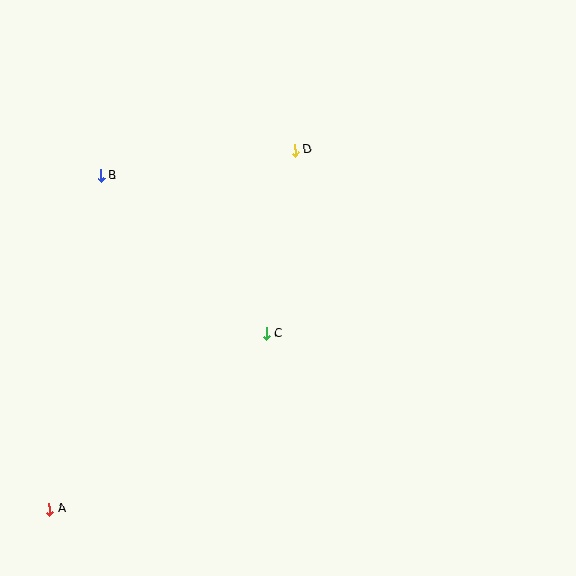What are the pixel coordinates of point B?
Point B is at (101, 176).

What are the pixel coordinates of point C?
Point C is at (266, 334).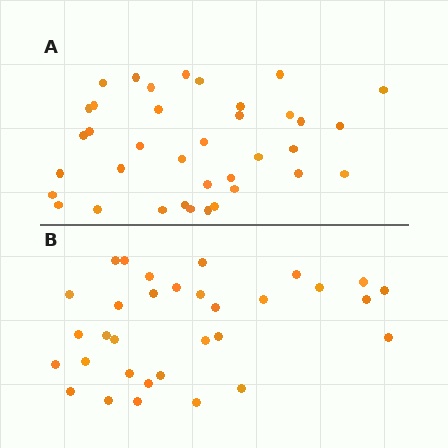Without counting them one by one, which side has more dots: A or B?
Region A (the top region) has more dots.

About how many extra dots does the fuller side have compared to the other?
Region A has about 5 more dots than region B.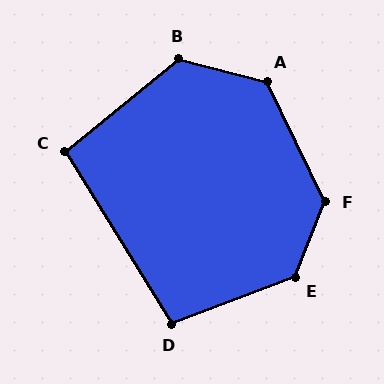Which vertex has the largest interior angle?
E, at approximately 133 degrees.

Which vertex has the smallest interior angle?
C, at approximately 97 degrees.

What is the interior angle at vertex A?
Approximately 130 degrees (obtuse).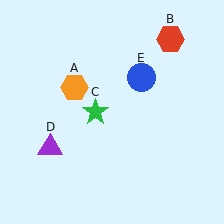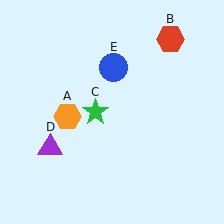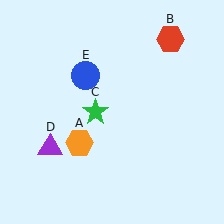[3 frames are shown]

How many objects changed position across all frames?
2 objects changed position: orange hexagon (object A), blue circle (object E).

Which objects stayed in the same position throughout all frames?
Red hexagon (object B) and green star (object C) and purple triangle (object D) remained stationary.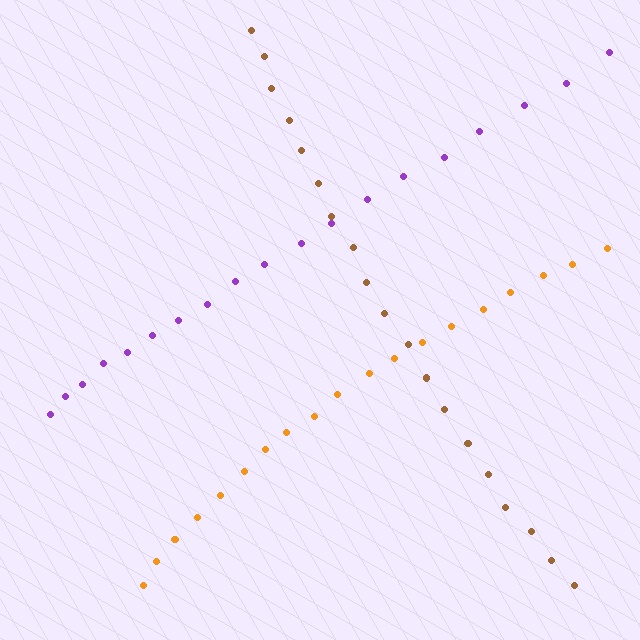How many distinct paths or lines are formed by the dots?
There are 3 distinct paths.